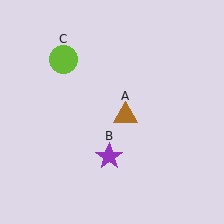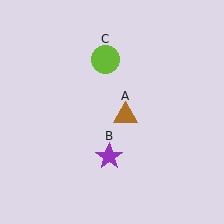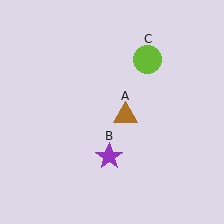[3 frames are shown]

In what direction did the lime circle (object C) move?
The lime circle (object C) moved right.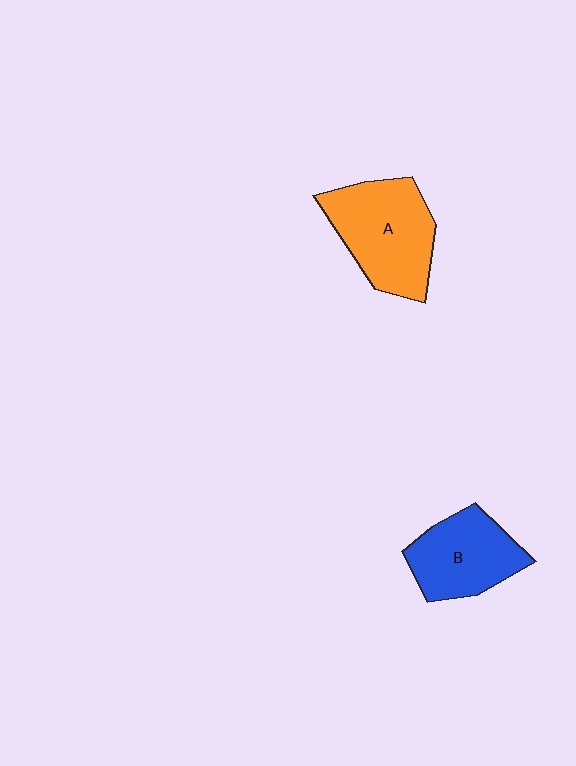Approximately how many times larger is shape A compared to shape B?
Approximately 1.3 times.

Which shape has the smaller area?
Shape B (blue).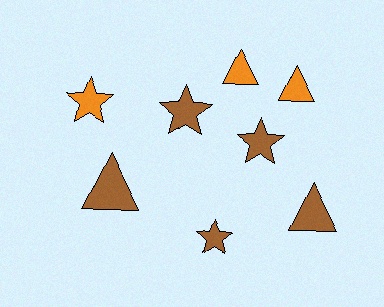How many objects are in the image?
There are 8 objects.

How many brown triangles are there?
There are 2 brown triangles.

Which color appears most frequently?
Brown, with 5 objects.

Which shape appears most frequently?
Triangle, with 4 objects.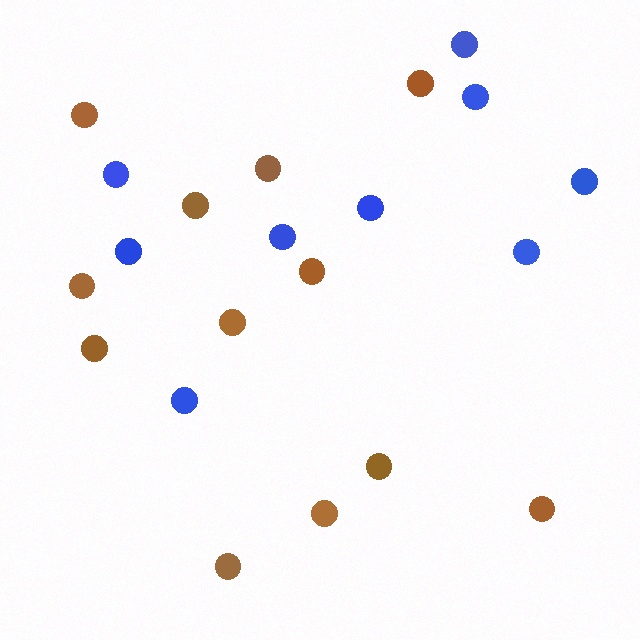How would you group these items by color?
There are 2 groups: one group of brown circles (12) and one group of blue circles (9).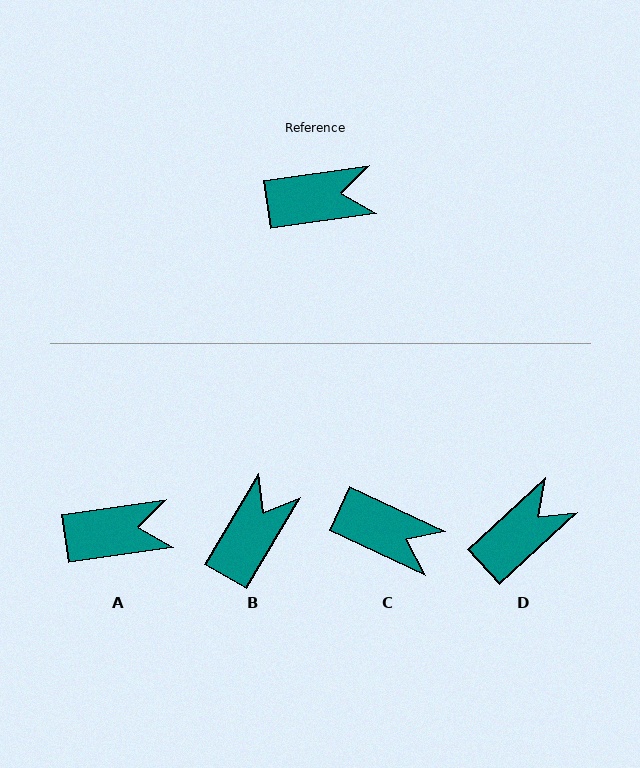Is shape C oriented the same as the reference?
No, it is off by about 33 degrees.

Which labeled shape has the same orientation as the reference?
A.